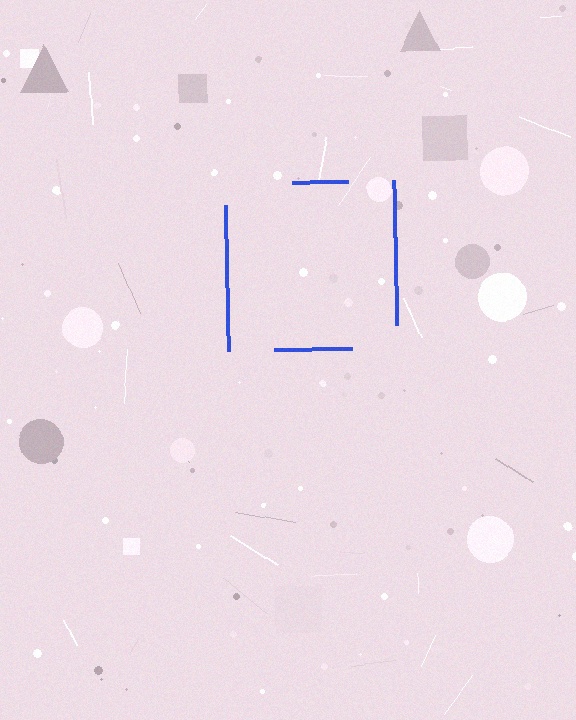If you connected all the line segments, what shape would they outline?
They would outline a square.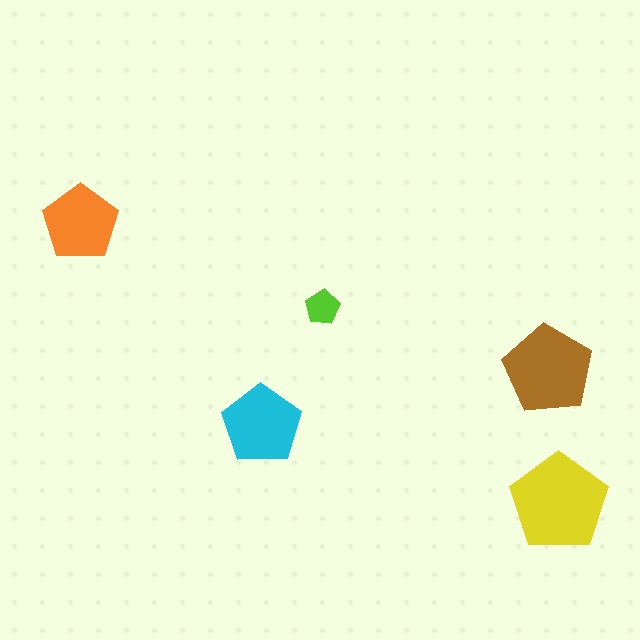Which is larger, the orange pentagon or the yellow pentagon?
The yellow one.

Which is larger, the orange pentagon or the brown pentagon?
The brown one.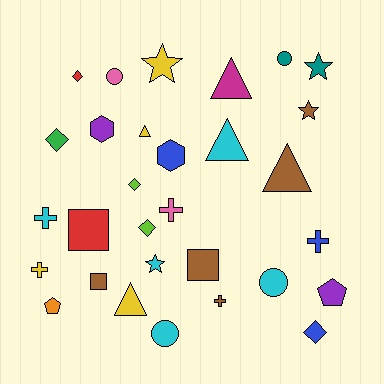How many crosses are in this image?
There are 5 crosses.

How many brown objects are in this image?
There are 5 brown objects.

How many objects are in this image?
There are 30 objects.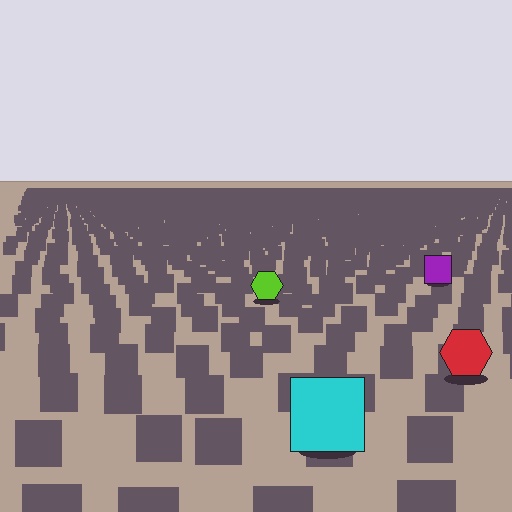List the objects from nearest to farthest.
From nearest to farthest: the cyan square, the red hexagon, the lime hexagon, the purple square.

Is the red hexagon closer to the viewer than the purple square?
Yes. The red hexagon is closer — you can tell from the texture gradient: the ground texture is coarser near it.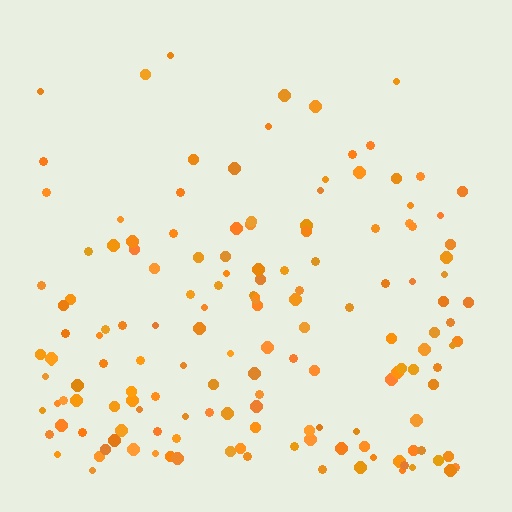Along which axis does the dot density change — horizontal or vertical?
Vertical.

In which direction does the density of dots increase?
From top to bottom, with the bottom side densest.